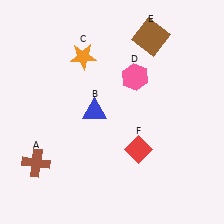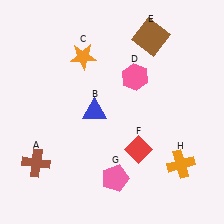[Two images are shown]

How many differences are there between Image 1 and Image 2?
There are 2 differences between the two images.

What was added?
A pink pentagon (G), an orange cross (H) were added in Image 2.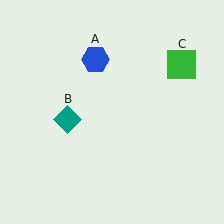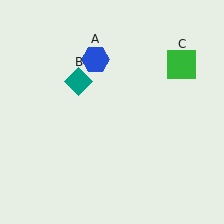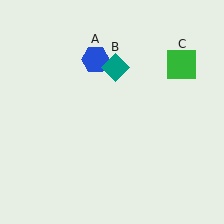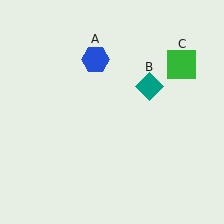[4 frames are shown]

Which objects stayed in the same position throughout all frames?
Blue hexagon (object A) and green square (object C) remained stationary.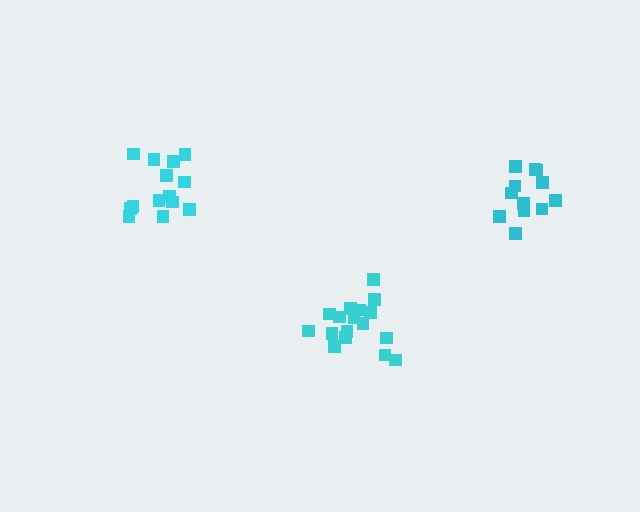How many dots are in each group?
Group 1: 14 dots, Group 2: 17 dots, Group 3: 12 dots (43 total).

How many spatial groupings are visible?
There are 3 spatial groupings.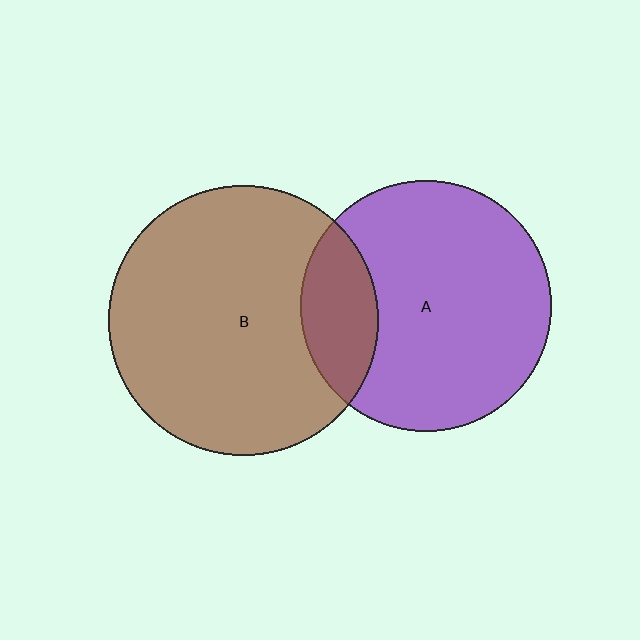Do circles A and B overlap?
Yes.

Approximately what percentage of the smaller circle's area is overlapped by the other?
Approximately 20%.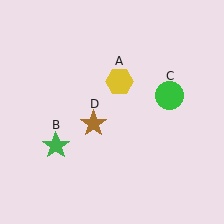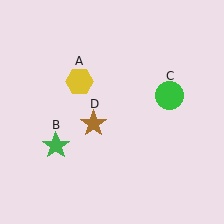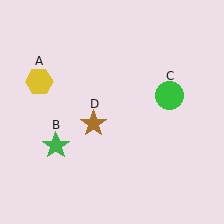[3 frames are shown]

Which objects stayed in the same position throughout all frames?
Green star (object B) and green circle (object C) and brown star (object D) remained stationary.